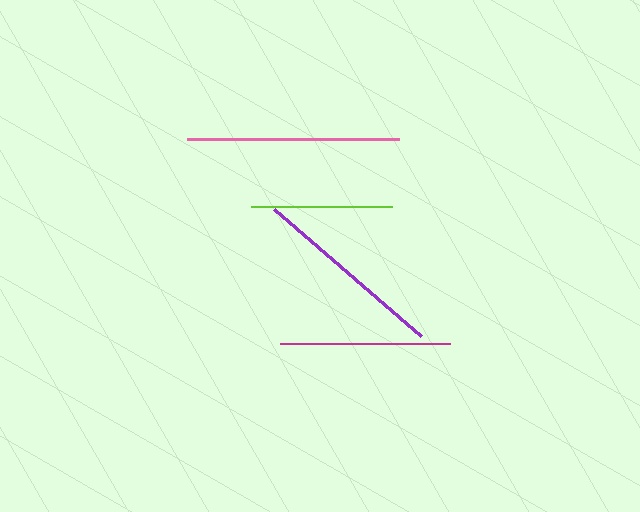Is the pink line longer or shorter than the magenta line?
The pink line is longer than the magenta line.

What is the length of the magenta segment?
The magenta segment is approximately 170 pixels long.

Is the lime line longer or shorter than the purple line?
The purple line is longer than the lime line.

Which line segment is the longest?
The pink line is the longest at approximately 212 pixels.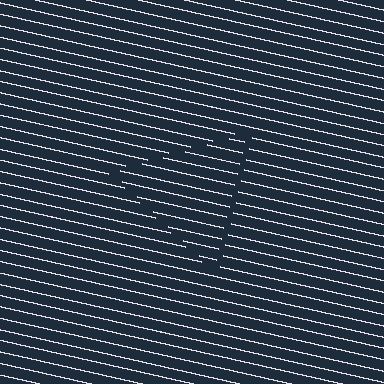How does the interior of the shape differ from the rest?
The interior of the shape contains the same grating, shifted by half a period — the contour is defined by the phase discontinuity where line-ends from the inner and outer gratings abut.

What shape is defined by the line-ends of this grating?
An illusory triangle. The interior of the shape contains the same grating, shifted by half a period — the contour is defined by the phase discontinuity where line-ends from the inner and outer gratings abut.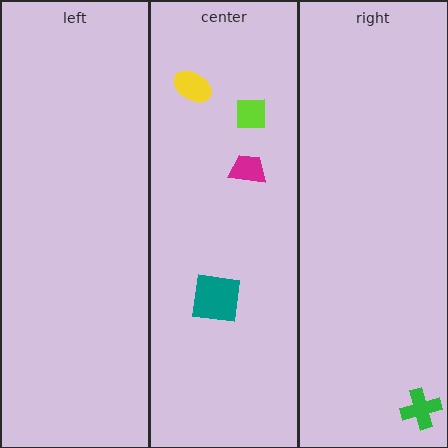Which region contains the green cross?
The right region.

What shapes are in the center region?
The magenta trapezoid, the yellow ellipse, the teal square, the lime square.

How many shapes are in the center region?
4.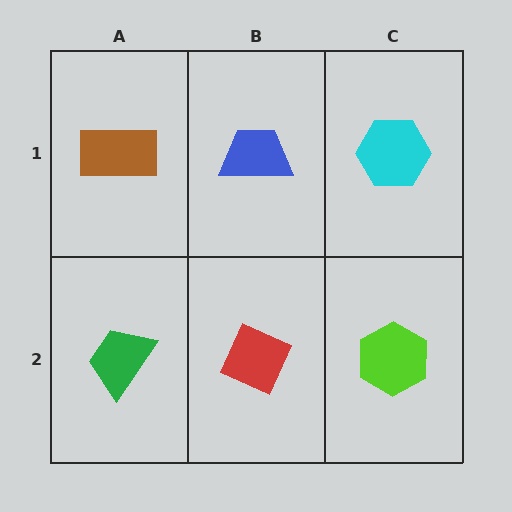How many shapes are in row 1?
3 shapes.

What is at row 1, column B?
A blue trapezoid.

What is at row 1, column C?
A cyan hexagon.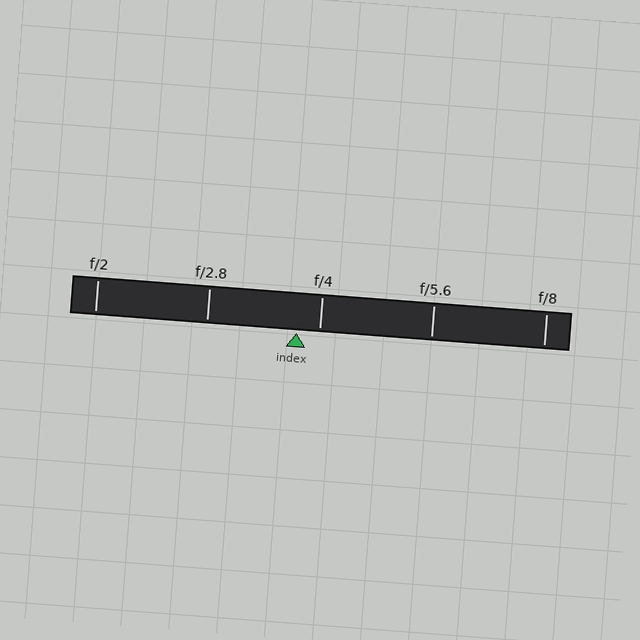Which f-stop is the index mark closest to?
The index mark is closest to f/4.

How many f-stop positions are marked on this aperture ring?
There are 5 f-stop positions marked.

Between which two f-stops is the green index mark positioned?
The index mark is between f/2.8 and f/4.